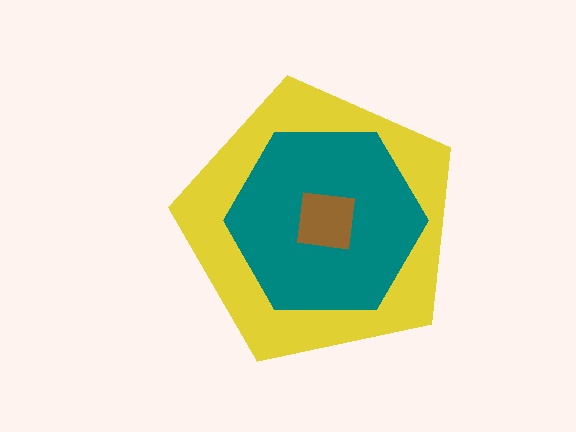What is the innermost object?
The brown square.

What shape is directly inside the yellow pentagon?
The teal hexagon.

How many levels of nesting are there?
3.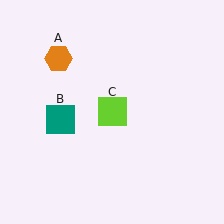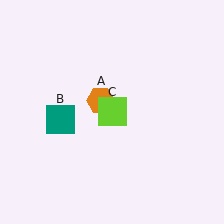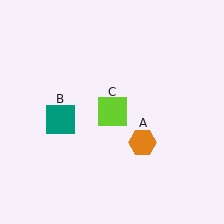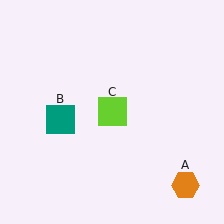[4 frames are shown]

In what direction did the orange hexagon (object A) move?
The orange hexagon (object A) moved down and to the right.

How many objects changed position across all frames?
1 object changed position: orange hexagon (object A).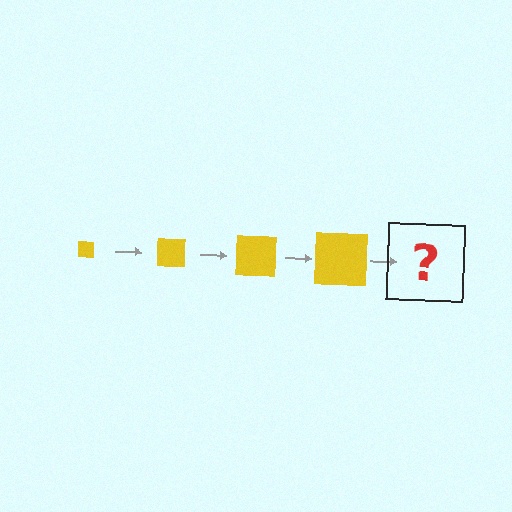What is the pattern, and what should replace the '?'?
The pattern is that the square gets progressively larger each step. The '?' should be a yellow square, larger than the previous one.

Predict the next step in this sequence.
The next step is a yellow square, larger than the previous one.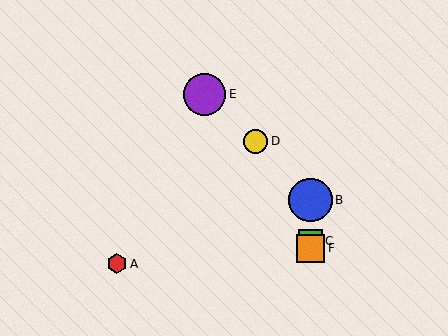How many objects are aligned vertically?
3 objects (B, C, F) are aligned vertically.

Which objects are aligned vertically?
Objects B, C, F are aligned vertically.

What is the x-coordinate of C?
Object C is at x≈311.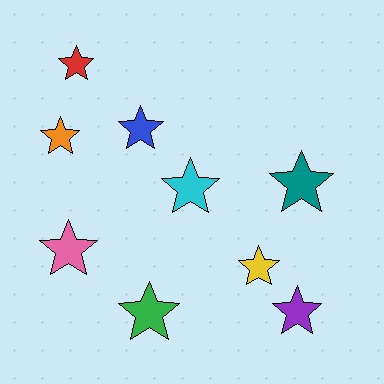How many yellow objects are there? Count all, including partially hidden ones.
There is 1 yellow object.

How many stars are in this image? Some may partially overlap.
There are 9 stars.